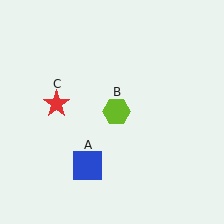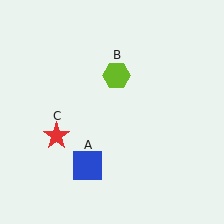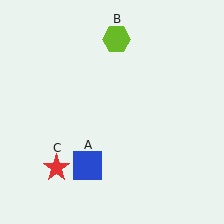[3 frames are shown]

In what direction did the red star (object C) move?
The red star (object C) moved down.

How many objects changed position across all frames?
2 objects changed position: lime hexagon (object B), red star (object C).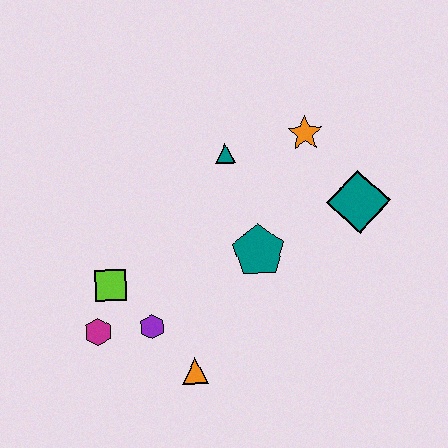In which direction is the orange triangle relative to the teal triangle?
The orange triangle is below the teal triangle.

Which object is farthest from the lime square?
The teal diamond is farthest from the lime square.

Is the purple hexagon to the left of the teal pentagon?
Yes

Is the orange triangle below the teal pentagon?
Yes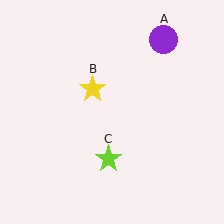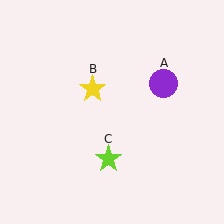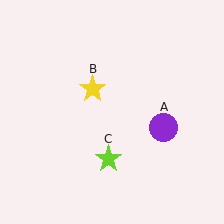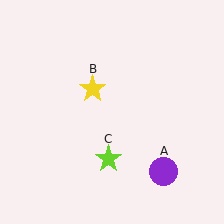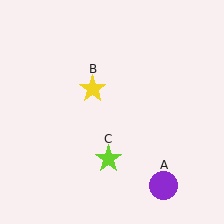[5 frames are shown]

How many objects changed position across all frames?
1 object changed position: purple circle (object A).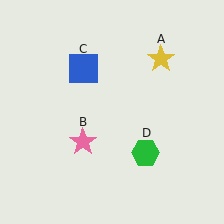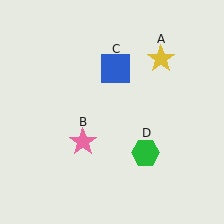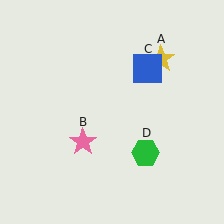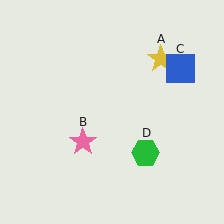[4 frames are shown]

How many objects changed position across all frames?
1 object changed position: blue square (object C).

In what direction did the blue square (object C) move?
The blue square (object C) moved right.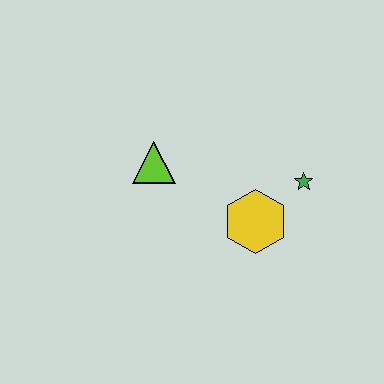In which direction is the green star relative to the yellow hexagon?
The green star is to the right of the yellow hexagon.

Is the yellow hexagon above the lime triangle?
No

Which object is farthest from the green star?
The lime triangle is farthest from the green star.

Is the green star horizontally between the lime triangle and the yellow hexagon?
No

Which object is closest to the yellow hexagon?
The green star is closest to the yellow hexagon.